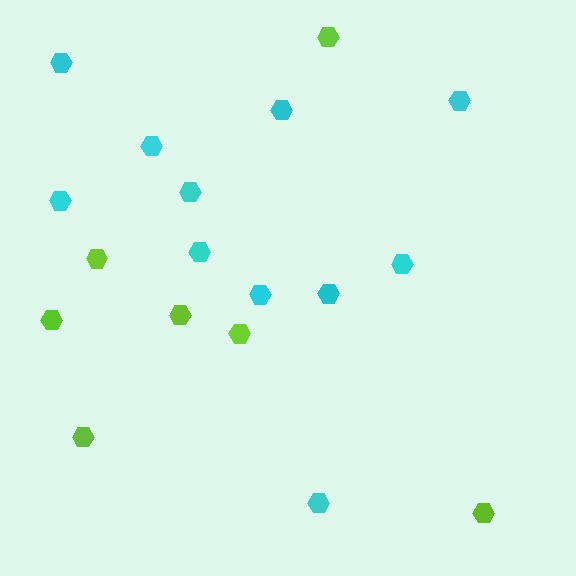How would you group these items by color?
There are 2 groups: one group of cyan hexagons (11) and one group of lime hexagons (7).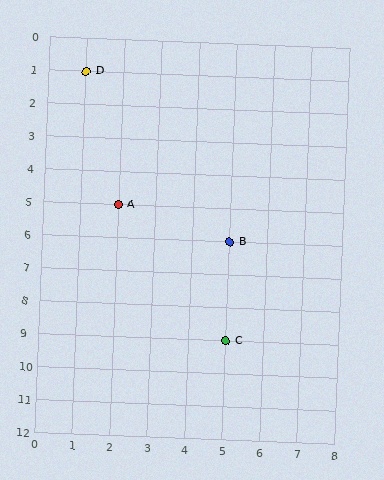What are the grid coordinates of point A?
Point A is at grid coordinates (2, 5).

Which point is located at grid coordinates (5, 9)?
Point C is at (5, 9).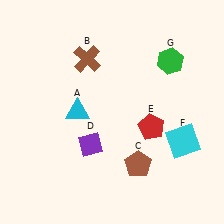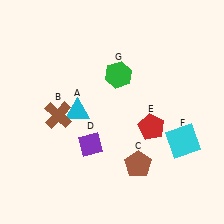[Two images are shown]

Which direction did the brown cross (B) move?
The brown cross (B) moved down.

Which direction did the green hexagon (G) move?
The green hexagon (G) moved left.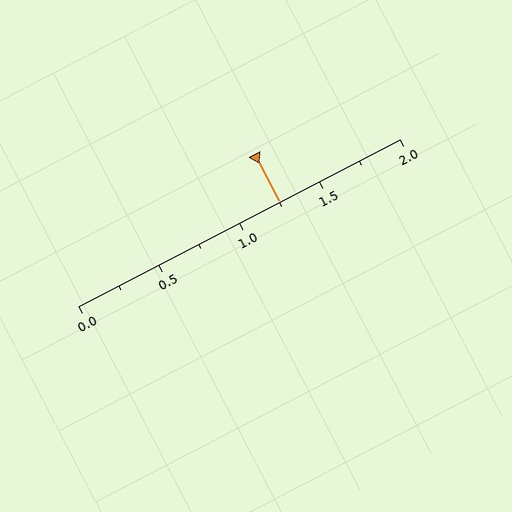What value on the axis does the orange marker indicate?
The marker indicates approximately 1.25.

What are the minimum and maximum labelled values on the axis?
The axis runs from 0.0 to 2.0.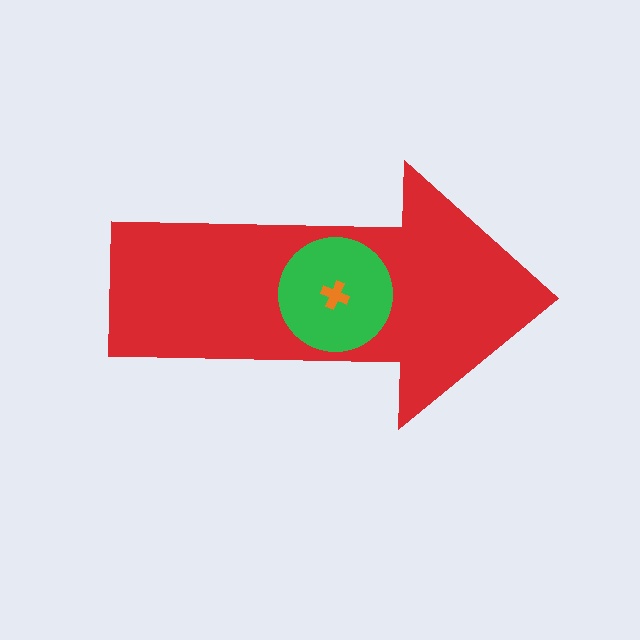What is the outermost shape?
The red arrow.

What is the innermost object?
The orange cross.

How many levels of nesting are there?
3.